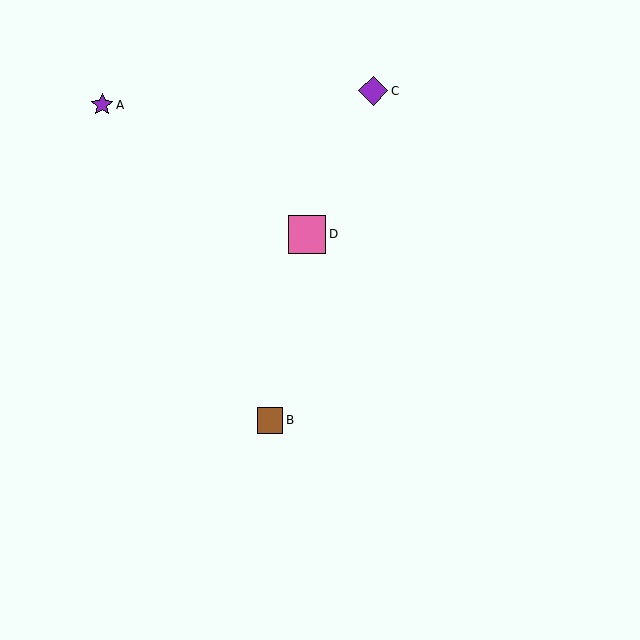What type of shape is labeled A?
Shape A is a purple star.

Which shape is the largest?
The pink square (labeled D) is the largest.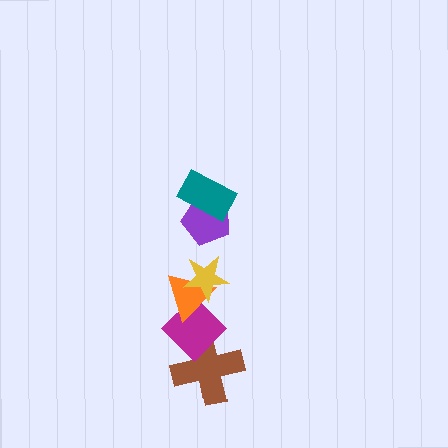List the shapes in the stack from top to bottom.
From top to bottom: the teal rectangle, the purple pentagon, the yellow star, the orange triangle, the magenta diamond, the brown cross.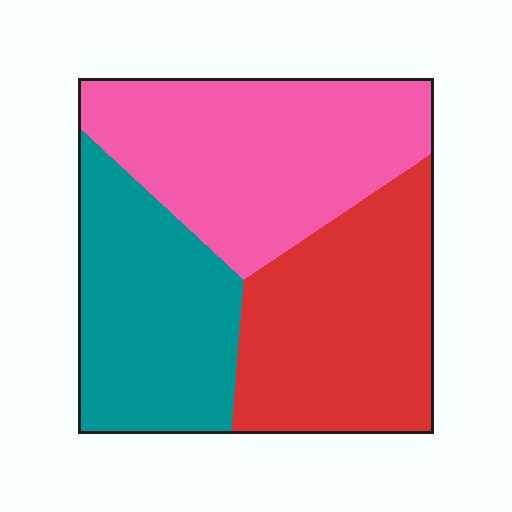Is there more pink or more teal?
Pink.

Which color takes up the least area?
Teal, at roughly 30%.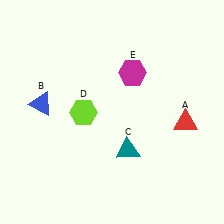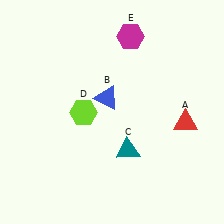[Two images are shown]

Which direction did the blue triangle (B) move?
The blue triangle (B) moved right.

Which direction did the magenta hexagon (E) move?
The magenta hexagon (E) moved up.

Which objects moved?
The objects that moved are: the blue triangle (B), the magenta hexagon (E).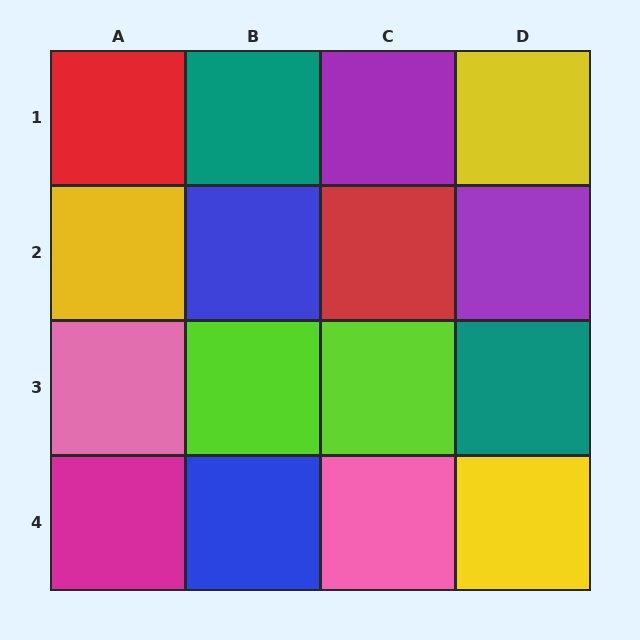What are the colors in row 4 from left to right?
Magenta, blue, pink, yellow.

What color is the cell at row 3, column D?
Teal.